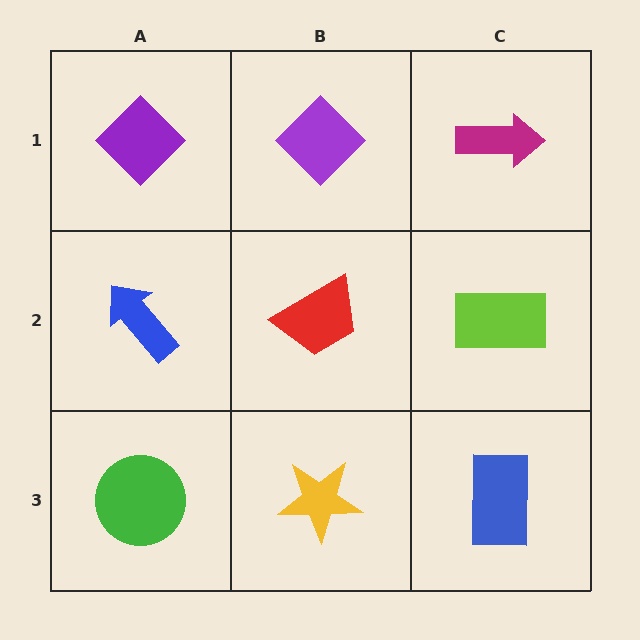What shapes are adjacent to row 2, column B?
A purple diamond (row 1, column B), a yellow star (row 3, column B), a blue arrow (row 2, column A), a lime rectangle (row 2, column C).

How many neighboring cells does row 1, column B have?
3.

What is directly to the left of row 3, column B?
A green circle.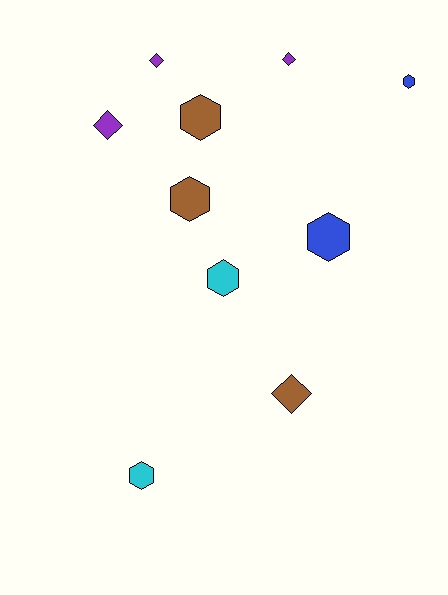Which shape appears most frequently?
Hexagon, with 6 objects.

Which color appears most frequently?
Purple, with 3 objects.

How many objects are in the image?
There are 10 objects.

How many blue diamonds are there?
There are no blue diamonds.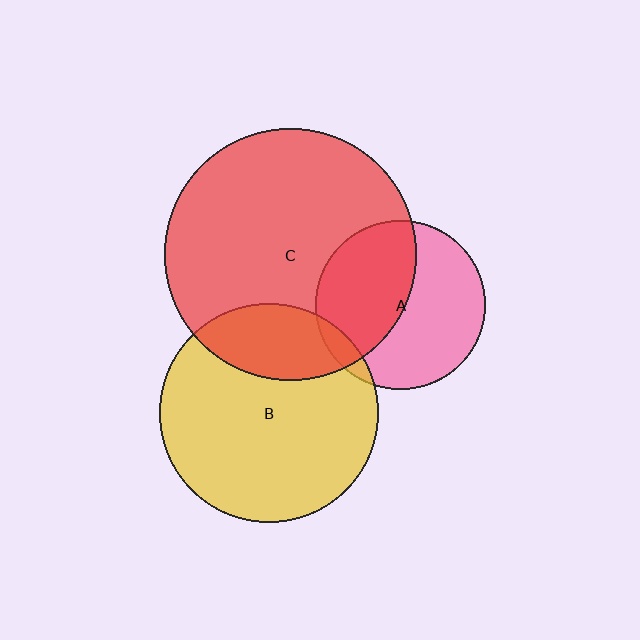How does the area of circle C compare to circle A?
Approximately 2.2 times.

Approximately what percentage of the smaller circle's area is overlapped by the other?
Approximately 5%.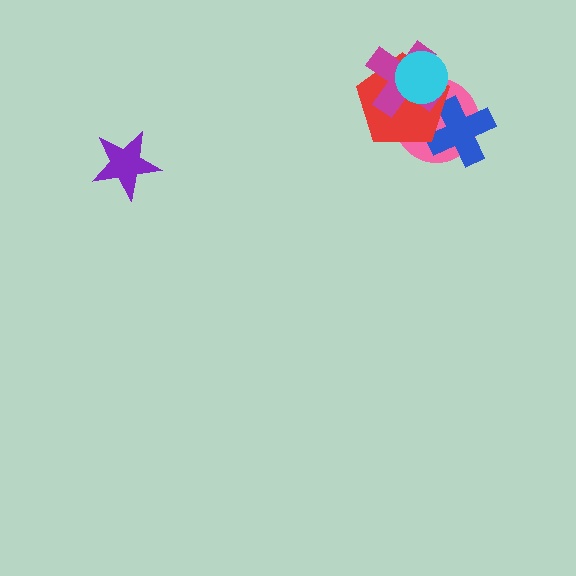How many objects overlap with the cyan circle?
3 objects overlap with the cyan circle.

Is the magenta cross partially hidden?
Yes, it is partially covered by another shape.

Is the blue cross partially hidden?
Yes, it is partially covered by another shape.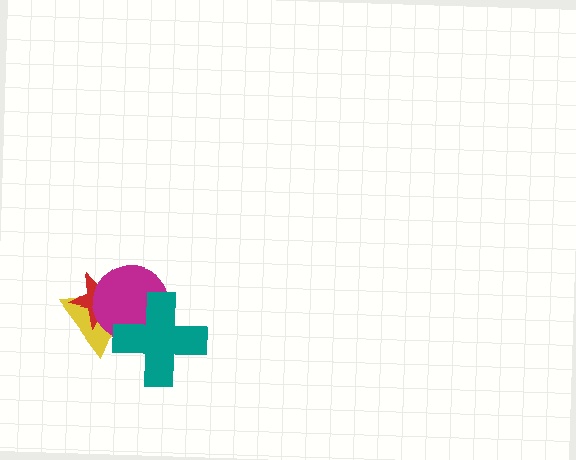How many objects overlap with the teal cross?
2 objects overlap with the teal cross.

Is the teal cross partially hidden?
No, no other shape covers it.